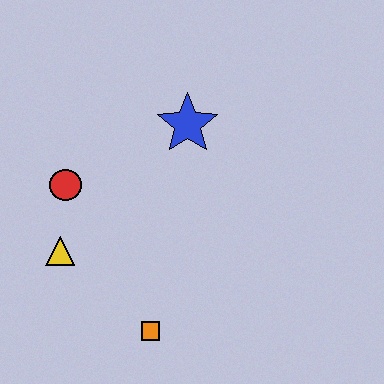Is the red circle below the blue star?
Yes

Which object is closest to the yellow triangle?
The red circle is closest to the yellow triangle.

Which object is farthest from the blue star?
The orange square is farthest from the blue star.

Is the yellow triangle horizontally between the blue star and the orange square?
No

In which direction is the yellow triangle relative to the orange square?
The yellow triangle is to the left of the orange square.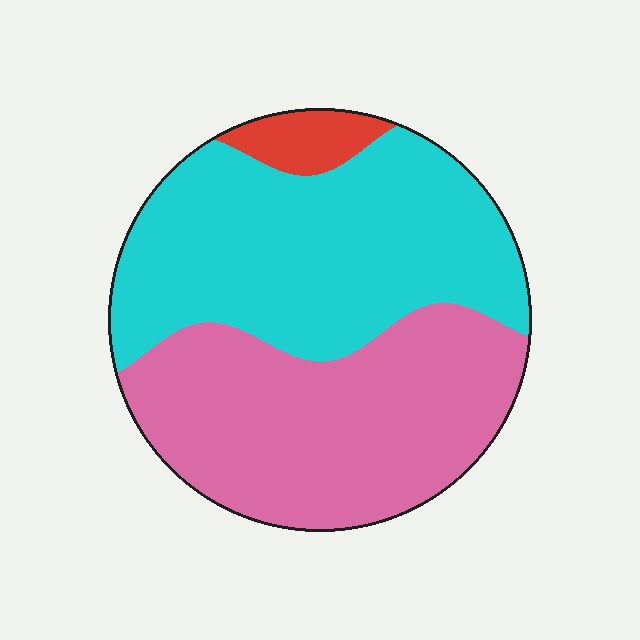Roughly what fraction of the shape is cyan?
Cyan covers 49% of the shape.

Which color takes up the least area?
Red, at roughly 5%.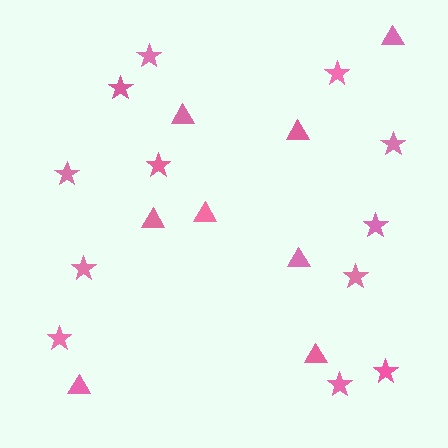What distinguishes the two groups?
There are 2 groups: one group of stars (12) and one group of triangles (8).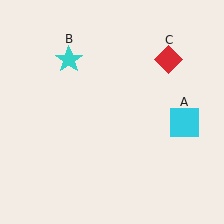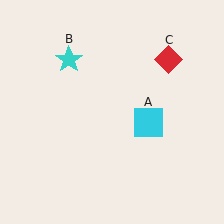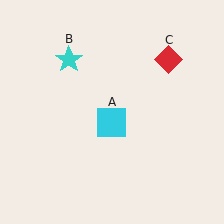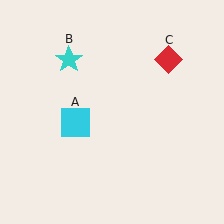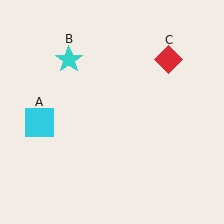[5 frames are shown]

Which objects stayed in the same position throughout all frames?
Cyan star (object B) and red diamond (object C) remained stationary.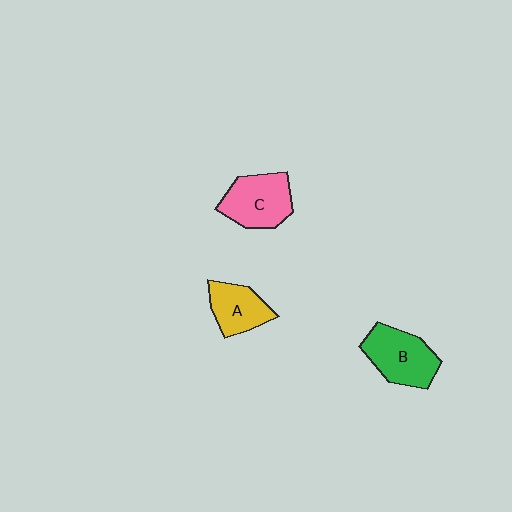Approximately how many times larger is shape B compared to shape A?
Approximately 1.4 times.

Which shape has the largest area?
Shape B (green).